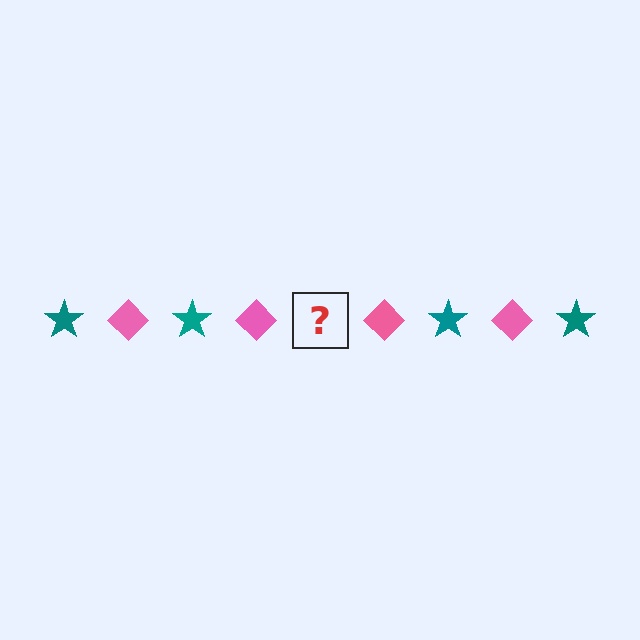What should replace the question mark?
The question mark should be replaced with a teal star.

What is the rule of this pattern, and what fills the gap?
The rule is that the pattern alternates between teal star and pink diamond. The gap should be filled with a teal star.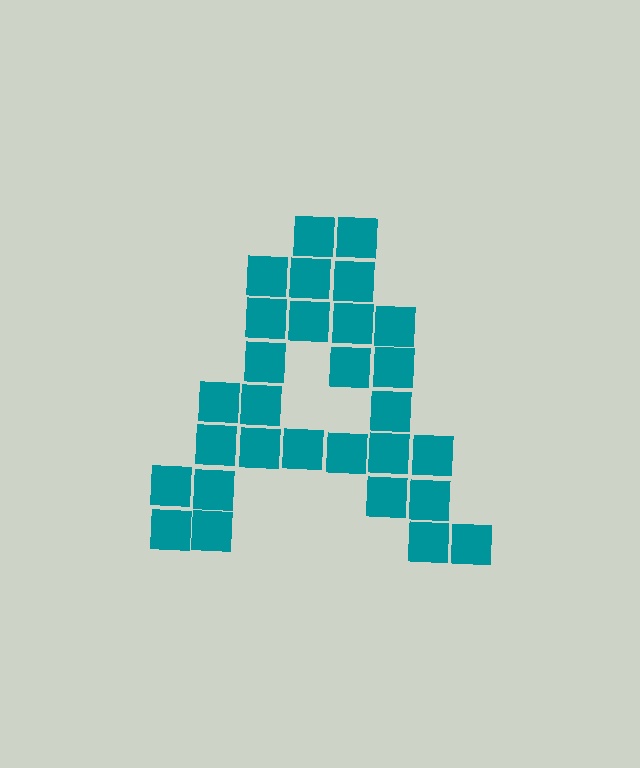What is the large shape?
The large shape is the letter A.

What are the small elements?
The small elements are squares.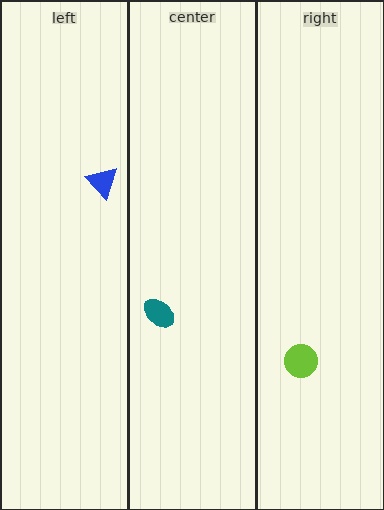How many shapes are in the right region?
1.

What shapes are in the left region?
The blue triangle.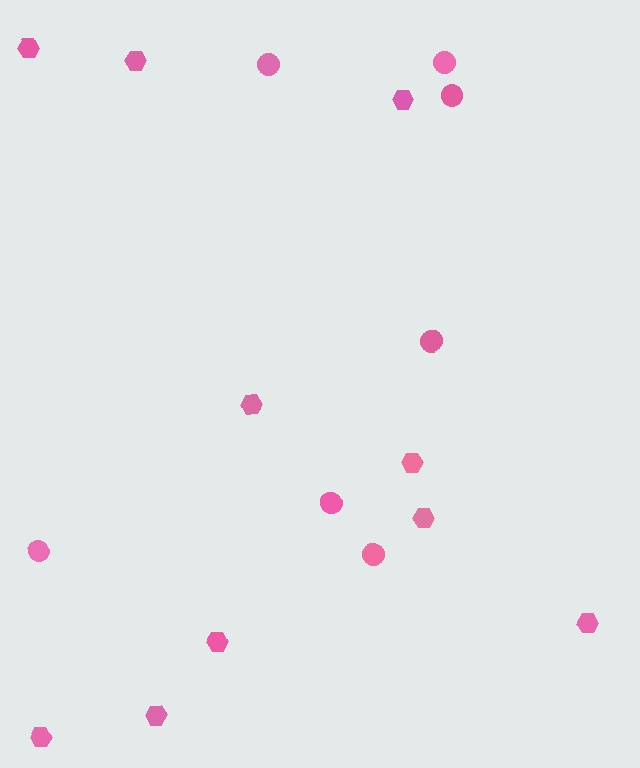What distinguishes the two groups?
There are 2 groups: one group of circles (7) and one group of hexagons (10).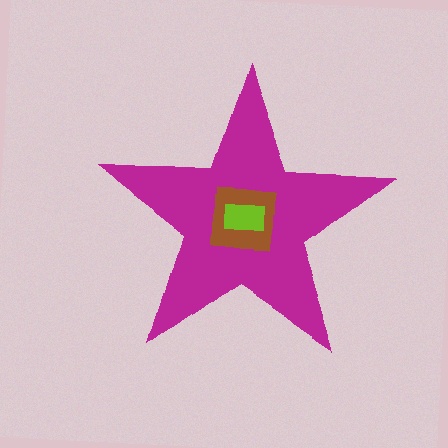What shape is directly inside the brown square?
The lime rectangle.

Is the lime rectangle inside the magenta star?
Yes.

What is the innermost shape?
The lime rectangle.